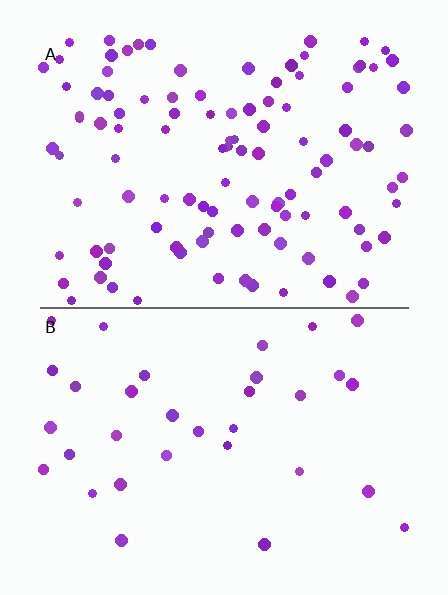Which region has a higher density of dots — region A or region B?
A (the top).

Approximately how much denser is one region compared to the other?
Approximately 3.1× — region A over region B.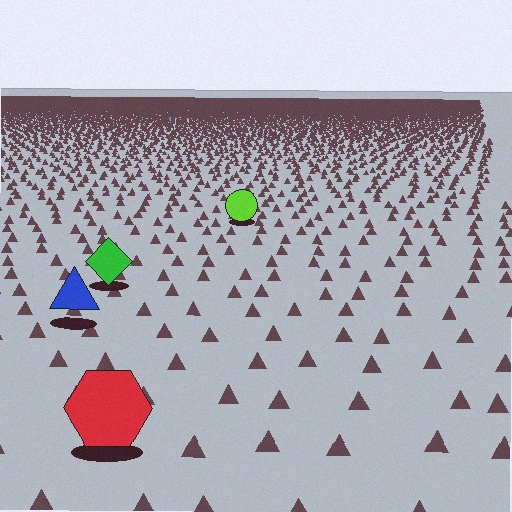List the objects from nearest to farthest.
From nearest to farthest: the red hexagon, the blue triangle, the green diamond, the lime circle.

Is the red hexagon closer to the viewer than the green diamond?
Yes. The red hexagon is closer — you can tell from the texture gradient: the ground texture is coarser near it.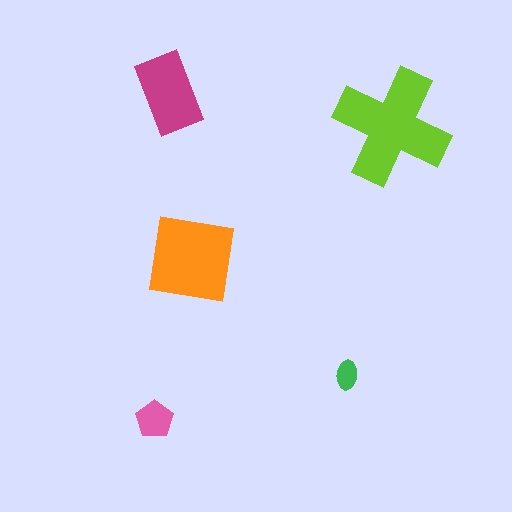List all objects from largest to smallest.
The lime cross, the orange square, the magenta rectangle, the pink pentagon, the green ellipse.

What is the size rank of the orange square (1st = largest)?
2nd.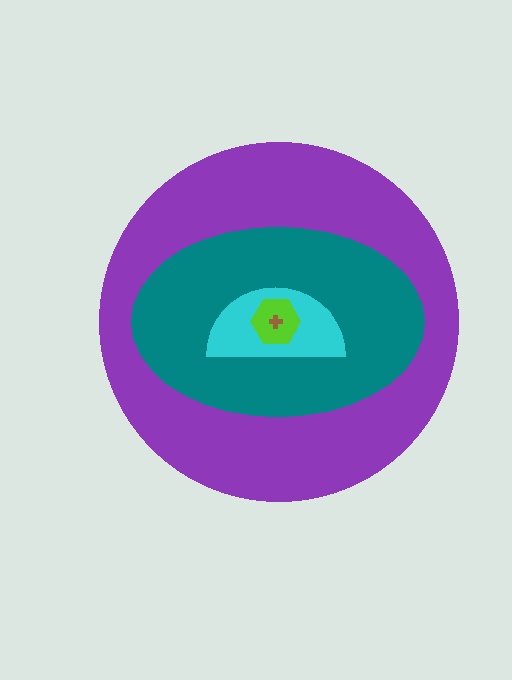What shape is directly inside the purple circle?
The teal ellipse.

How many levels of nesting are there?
5.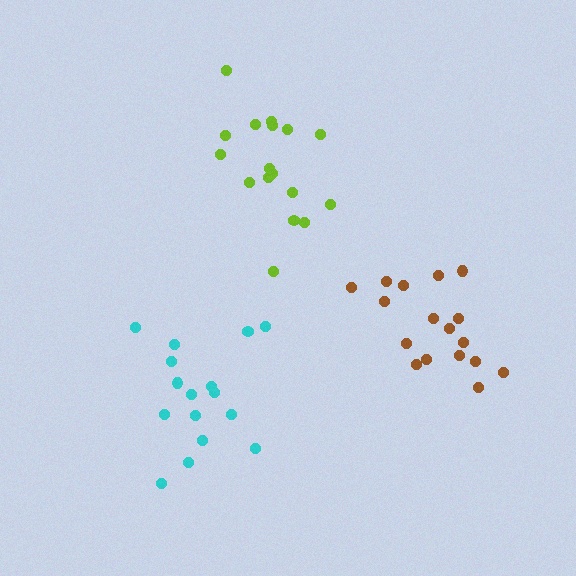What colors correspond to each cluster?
The clusters are colored: lime, brown, cyan.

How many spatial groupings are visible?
There are 3 spatial groupings.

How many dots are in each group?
Group 1: 17 dots, Group 2: 17 dots, Group 3: 16 dots (50 total).